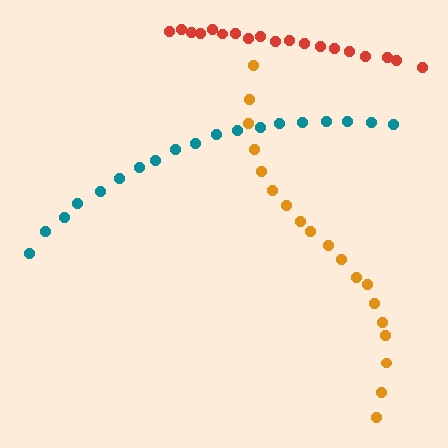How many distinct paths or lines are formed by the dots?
There are 3 distinct paths.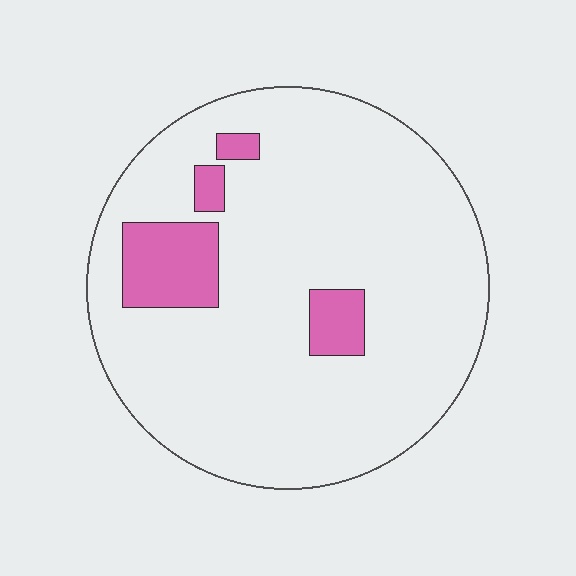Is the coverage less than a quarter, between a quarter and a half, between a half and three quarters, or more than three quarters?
Less than a quarter.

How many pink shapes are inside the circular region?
4.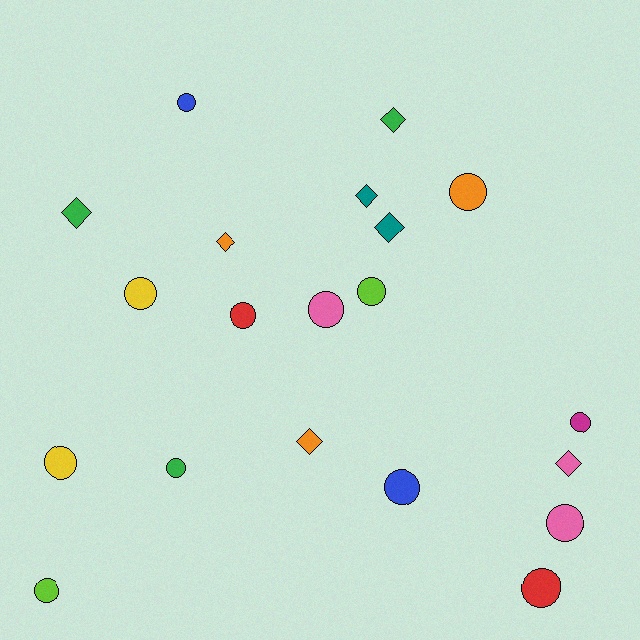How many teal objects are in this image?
There are 2 teal objects.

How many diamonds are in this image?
There are 7 diamonds.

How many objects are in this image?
There are 20 objects.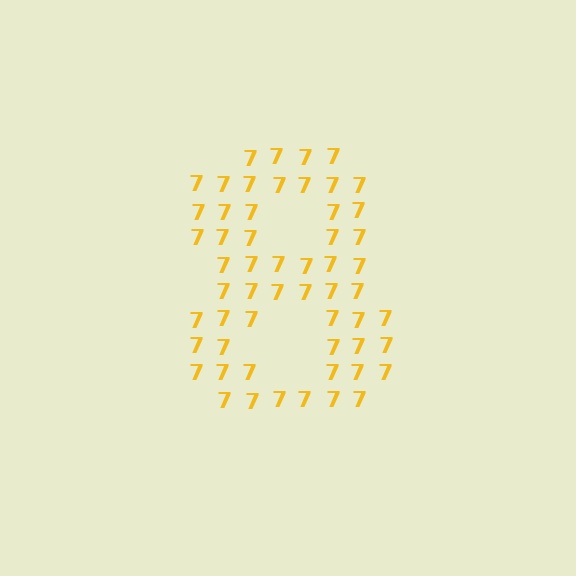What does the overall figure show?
The overall figure shows the digit 8.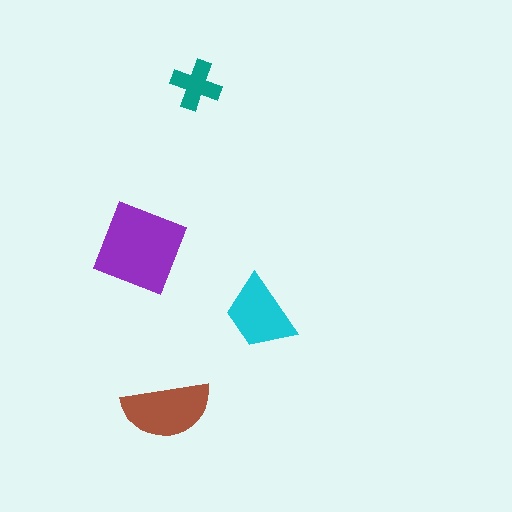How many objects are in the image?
There are 4 objects in the image.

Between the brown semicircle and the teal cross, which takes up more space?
The brown semicircle.